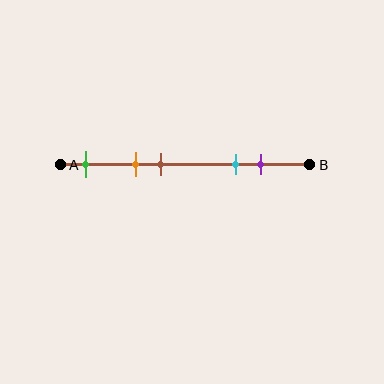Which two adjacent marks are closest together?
The orange and brown marks are the closest adjacent pair.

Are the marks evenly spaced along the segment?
No, the marks are not evenly spaced.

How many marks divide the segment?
There are 5 marks dividing the segment.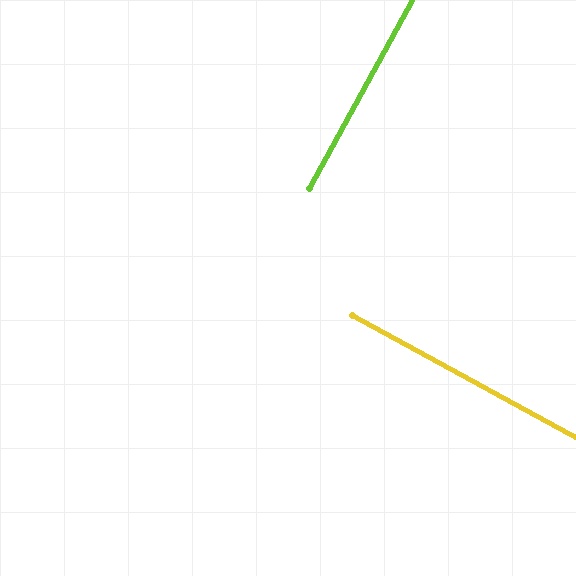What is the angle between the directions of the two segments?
Approximately 90 degrees.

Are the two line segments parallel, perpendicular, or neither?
Perpendicular — they meet at approximately 90°.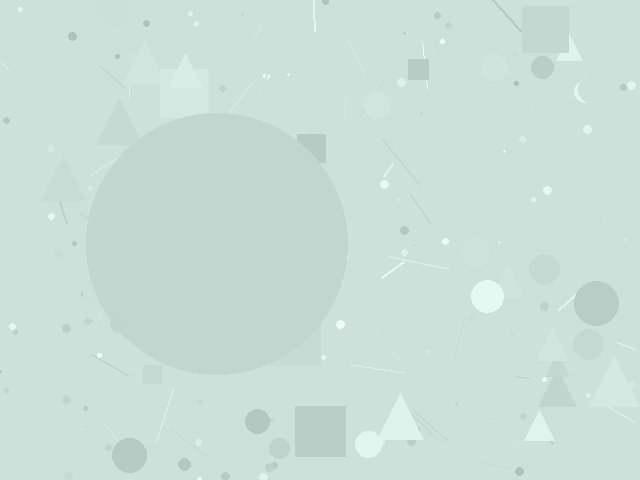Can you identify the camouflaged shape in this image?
The camouflaged shape is a circle.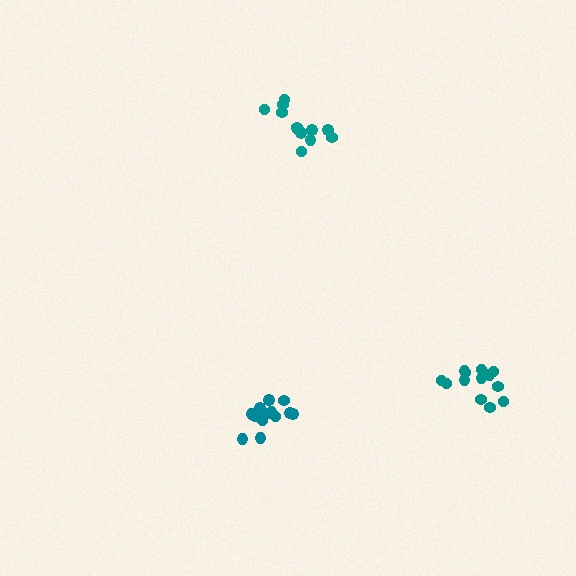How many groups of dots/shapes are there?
There are 3 groups.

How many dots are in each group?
Group 1: 15 dots, Group 2: 12 dots, Group 3: 13 dots (40 total).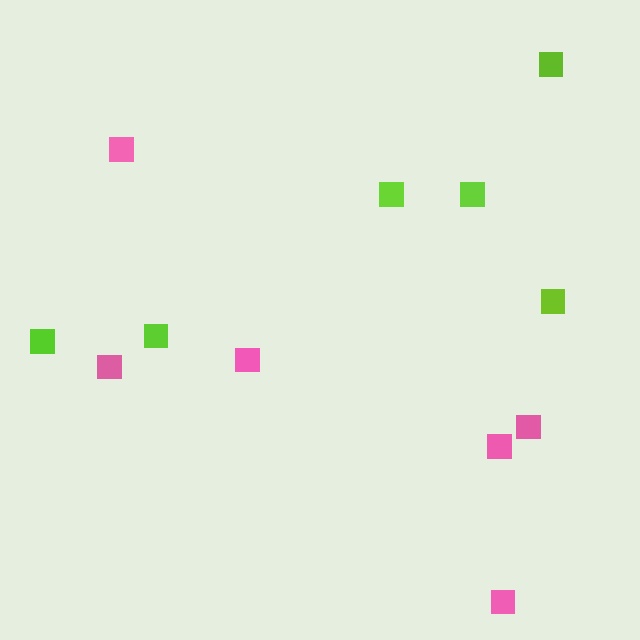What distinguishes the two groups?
There are 2 groups: one group of pink squares (6) and one group of lime squares (6).